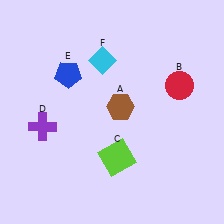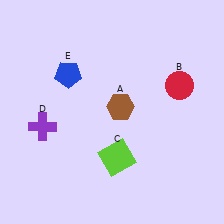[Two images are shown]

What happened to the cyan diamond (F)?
The cyan diamond (F) was removed in Image 2. It was in the top-left area of Image 1.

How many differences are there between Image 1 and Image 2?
There is 1 difference between the two images.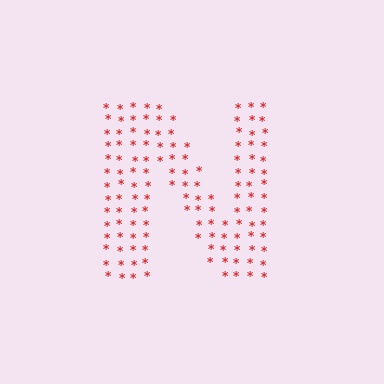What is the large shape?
The large shape is the letter N.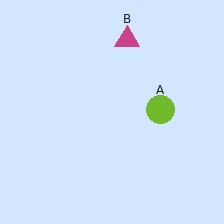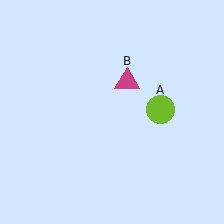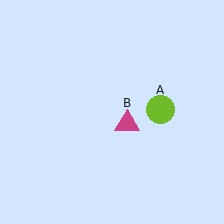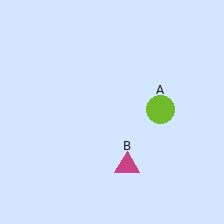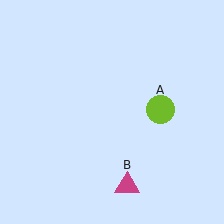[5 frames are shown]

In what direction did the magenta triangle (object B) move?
The magenta triangle (object B) moved down.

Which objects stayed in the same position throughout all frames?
Lime circle (object A) remained stationary.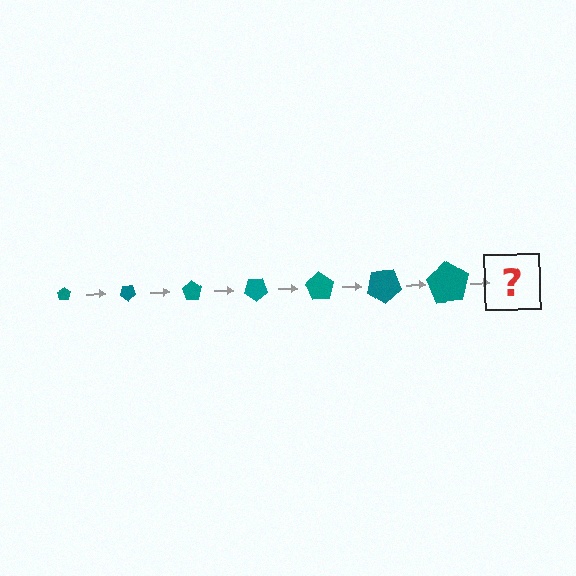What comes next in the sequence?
The next element should be a pentagon, larger than the previous one and rotated 245 degrees from the start.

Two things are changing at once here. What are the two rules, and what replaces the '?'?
The two rules are that the pentagon grows larger each step and it rotates 35 degrees each step. The '?' should be a pentagon, larger than the previous one and rotated 245 degrees from the start.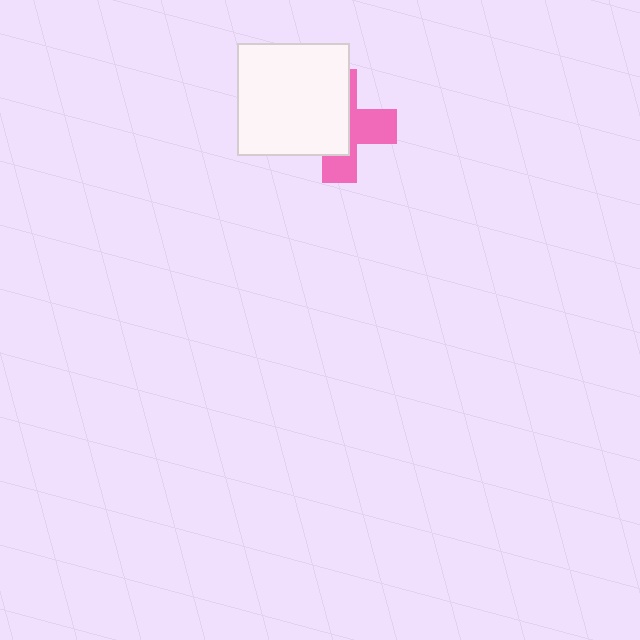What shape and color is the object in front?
The object in front is a white square.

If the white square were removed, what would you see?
You would see the complete pink cross.